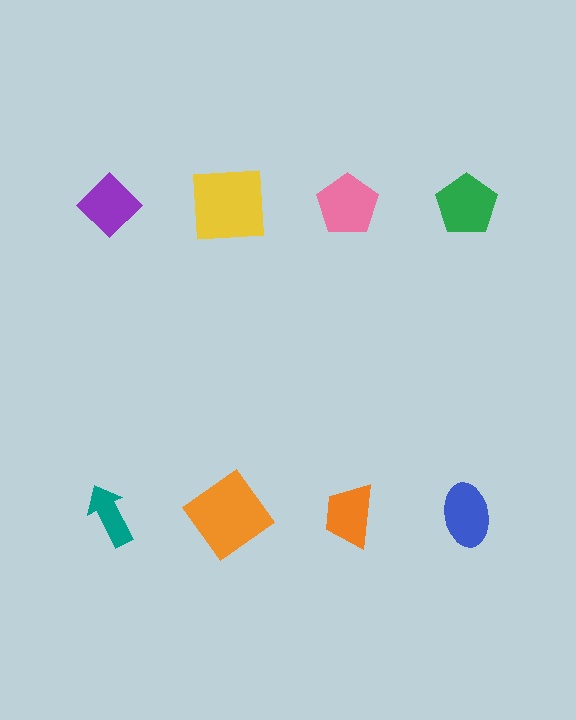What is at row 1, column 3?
A pink pentagon.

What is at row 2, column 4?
A blue ellipse.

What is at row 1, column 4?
A green pentagon.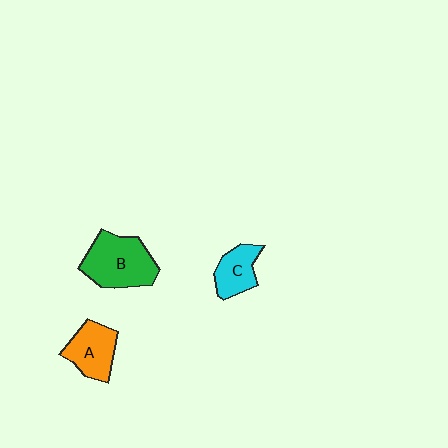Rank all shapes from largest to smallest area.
From largest to smallest: B (green), A (orange), C (cyan).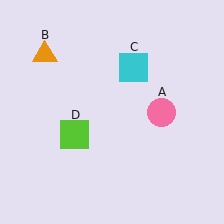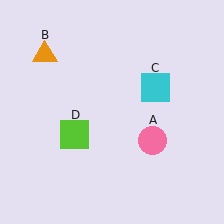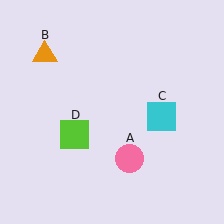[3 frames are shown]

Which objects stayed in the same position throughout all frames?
Orange triangle (object B) and lime square (object D) remained stationary.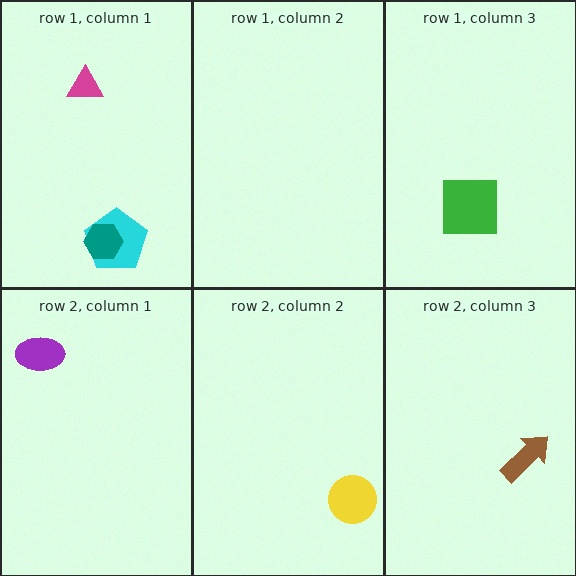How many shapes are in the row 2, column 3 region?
1.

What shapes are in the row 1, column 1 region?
The magenta triangle, the cyan pentagon, the teal hexagon.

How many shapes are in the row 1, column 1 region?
3.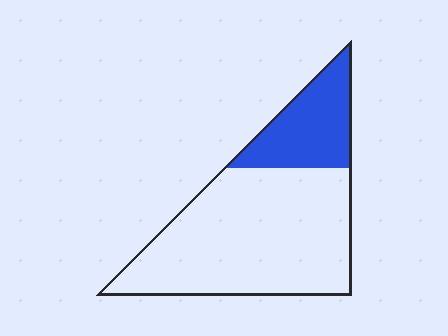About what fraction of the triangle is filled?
About one quarter (1/4).